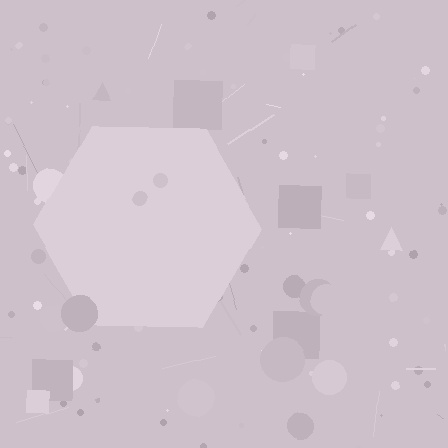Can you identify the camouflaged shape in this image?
The camouflaged shape is a hexagon.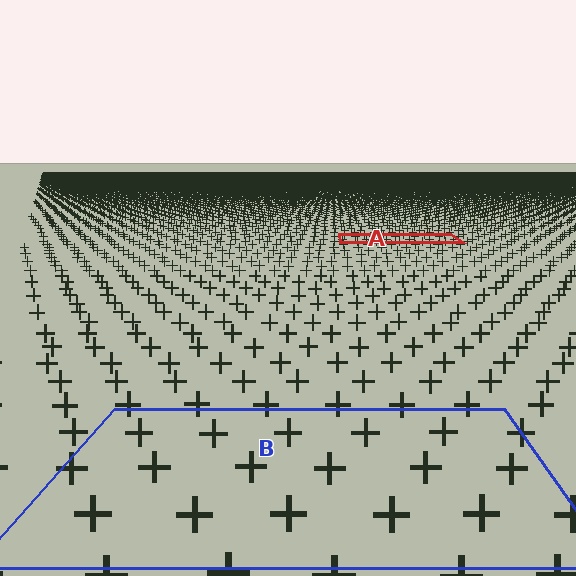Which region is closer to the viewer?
Region B is closer. The texture elements there are larger and more spread out.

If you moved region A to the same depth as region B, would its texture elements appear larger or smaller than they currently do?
They would appear larger. At a closer depth, the same texture elements are projected at a bigger on-screen size.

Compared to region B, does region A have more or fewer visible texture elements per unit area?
Region A has more texture elements per unit area — they are packed more densely because it is farther away.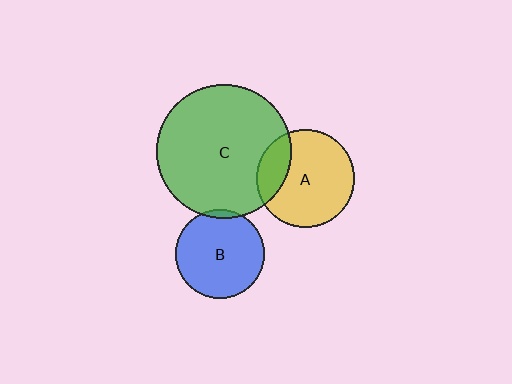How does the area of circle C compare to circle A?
Approximately 1.9 times.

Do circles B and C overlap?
Yes.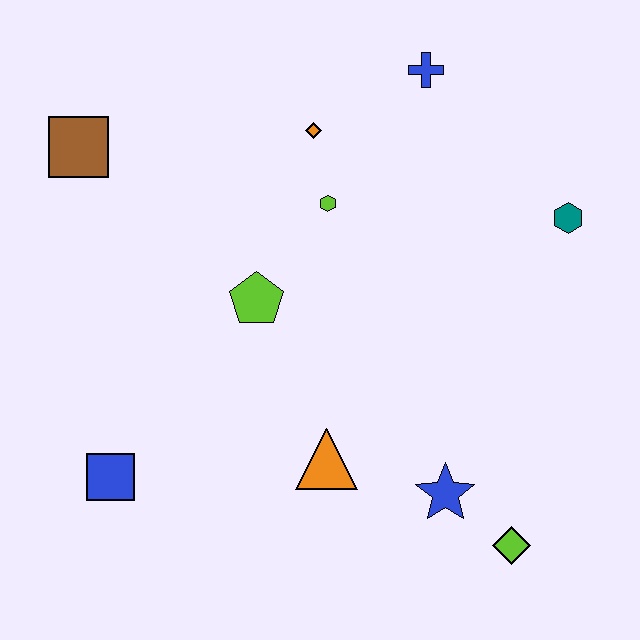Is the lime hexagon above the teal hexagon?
Yes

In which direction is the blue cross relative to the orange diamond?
The blue cross is to the right of the orange diamond.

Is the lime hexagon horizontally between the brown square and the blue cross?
Yes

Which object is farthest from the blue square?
The teal hexagon is farthest from the blue square.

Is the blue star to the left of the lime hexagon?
No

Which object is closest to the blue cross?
The orange diamond is closest to the blue cross.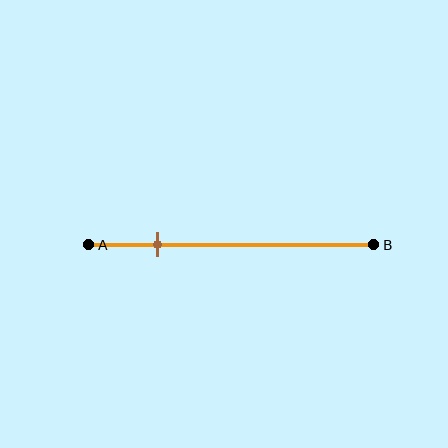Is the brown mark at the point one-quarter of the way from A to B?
Yes, the mark is approximately at the one-quarter point.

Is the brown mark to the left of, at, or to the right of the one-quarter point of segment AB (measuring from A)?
The brown mark is approximately at the one-quarter point of segment AB.